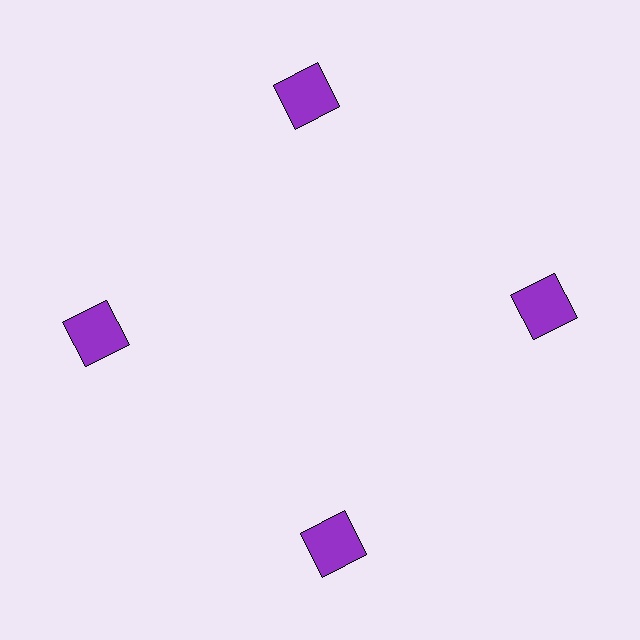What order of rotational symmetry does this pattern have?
This pattern has 4-fold rotational symmetry.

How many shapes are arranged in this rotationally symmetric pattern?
There are 4 shapes, arranged in 4 groups of 1.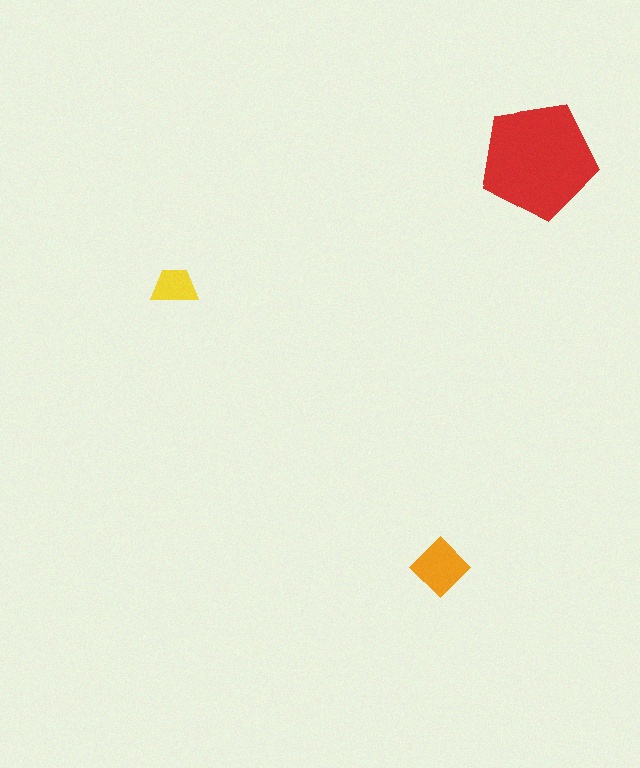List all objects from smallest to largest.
The yellow trapezoid, the orange diamond, the red pentagon.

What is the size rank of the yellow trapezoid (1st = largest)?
3rd.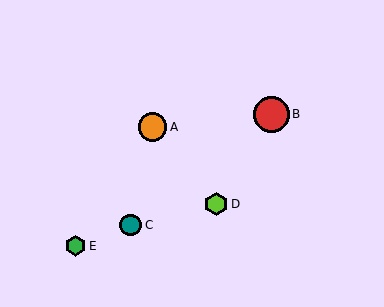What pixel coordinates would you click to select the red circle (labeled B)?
Click at (271, 114) to select the red circle B.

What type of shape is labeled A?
Shape A is an orange circle.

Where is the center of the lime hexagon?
The center of the lime hexagon is at (216, 204).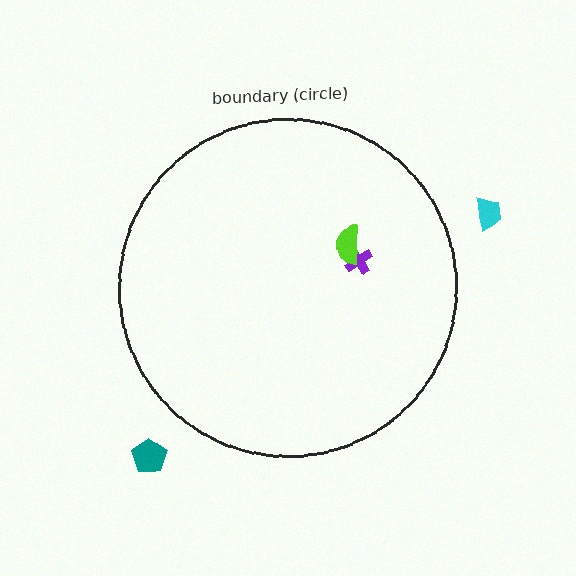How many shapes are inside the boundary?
2 inside, 2 outside.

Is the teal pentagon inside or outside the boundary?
Outside.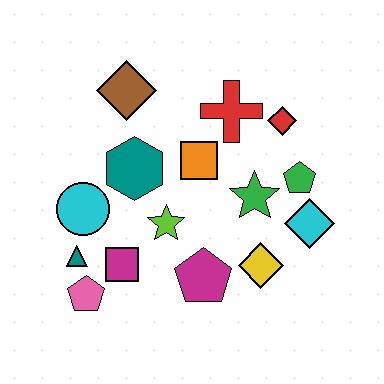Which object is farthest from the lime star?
The red diamond is farthest from the lime star.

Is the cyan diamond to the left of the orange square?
No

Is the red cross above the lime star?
Yes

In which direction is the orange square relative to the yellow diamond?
The orange square is above the yellow diamond.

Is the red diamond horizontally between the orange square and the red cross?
No